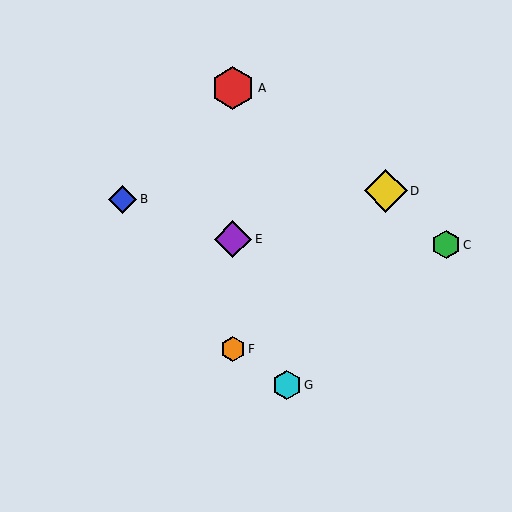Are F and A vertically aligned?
Yes, both are at x≈233.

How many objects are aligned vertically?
3 objects (A, E, F) are aligned vertically.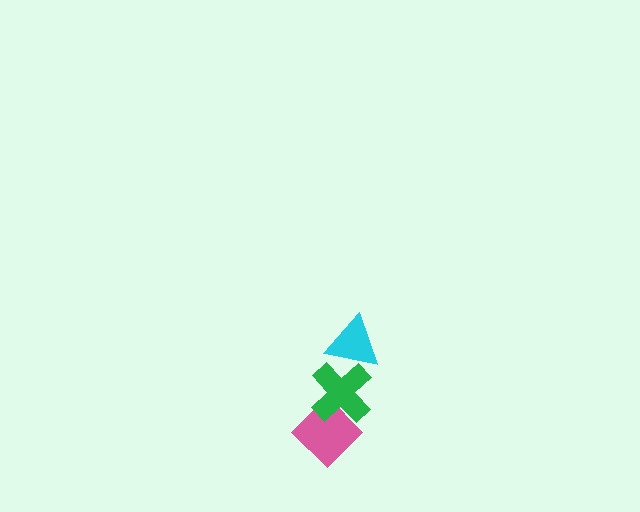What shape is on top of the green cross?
The cyan triangle is on top of the green cross.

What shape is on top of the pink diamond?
The green cross is on top of the pink diamond.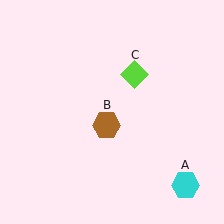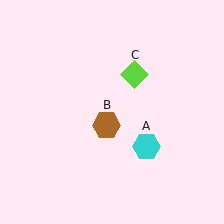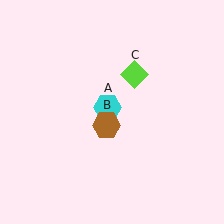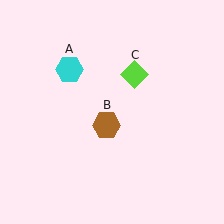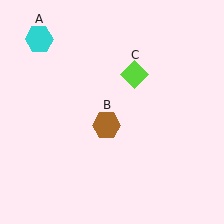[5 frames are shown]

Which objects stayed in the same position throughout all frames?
Brown hexagon (object B) and lime diamond (object C) remained stationary.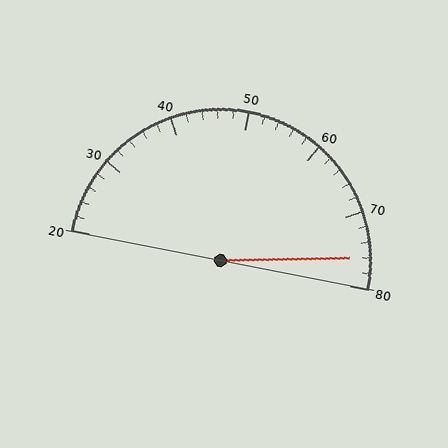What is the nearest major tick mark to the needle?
The nearest major tick mark is 80.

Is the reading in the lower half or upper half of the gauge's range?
The reading is in the upper half of the range (20 to 80).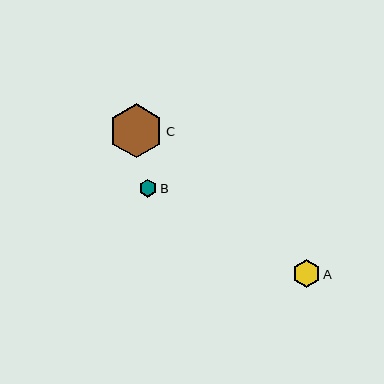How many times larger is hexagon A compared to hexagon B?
Hexagon A is approximately 1.6 times the size of hexagon B.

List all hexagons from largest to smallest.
From largest to smallest: C, A, B.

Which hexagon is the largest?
Hexagon C is the largest with a size of approximately 54 pixels.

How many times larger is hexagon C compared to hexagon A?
Hexagon C is approximately 1.9 times the size of hexagon A.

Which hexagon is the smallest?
Hexagon B is the smallest with a size of approximately 18 pixels.